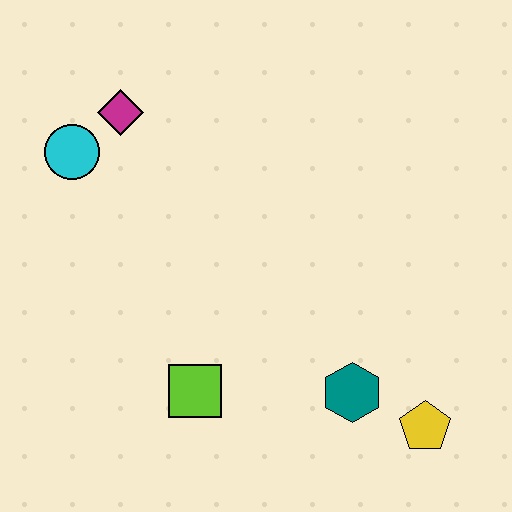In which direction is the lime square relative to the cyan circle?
The lime square is below the cyan circle.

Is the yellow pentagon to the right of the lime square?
Yes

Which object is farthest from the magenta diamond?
The yellow pentagon is farthest from the magenta diamond.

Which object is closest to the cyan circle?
The magenta diamond is closest to the cyan circle.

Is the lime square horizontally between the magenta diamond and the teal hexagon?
Yes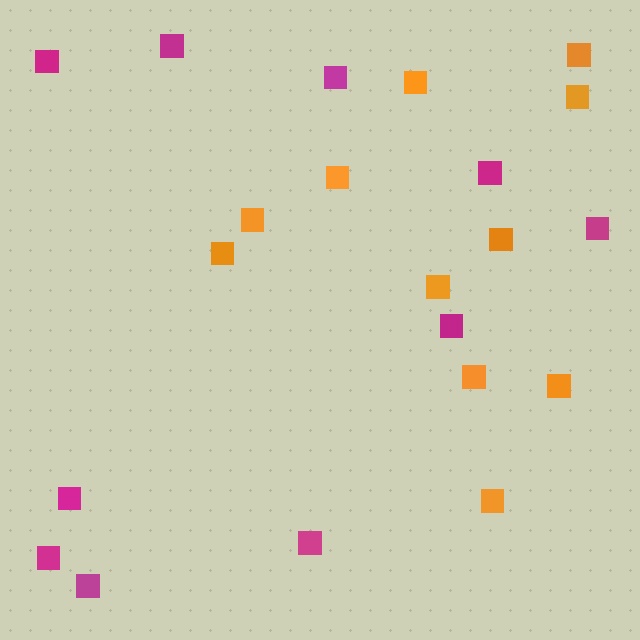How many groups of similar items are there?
There are 2 groups: one group of magenta squares (10) and one group of orange squares (11).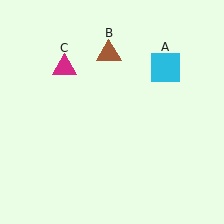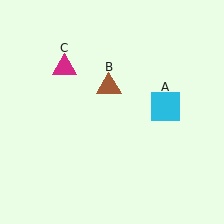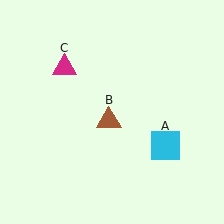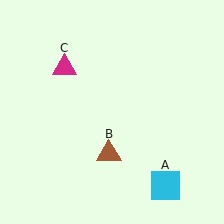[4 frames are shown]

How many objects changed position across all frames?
2 objects changed position: cyan square (object A), brown triangle (object B).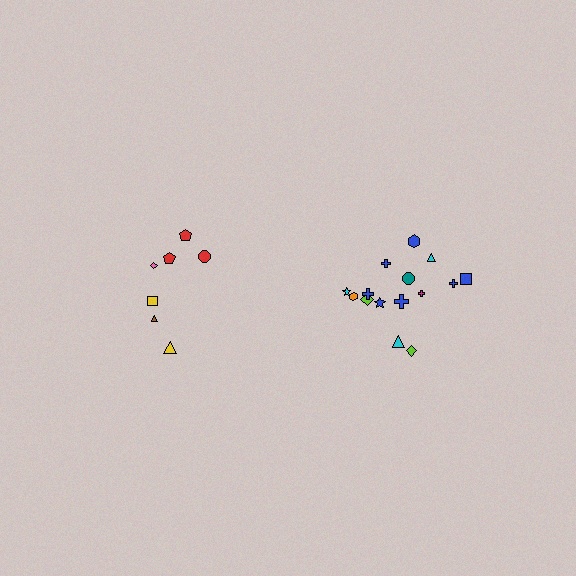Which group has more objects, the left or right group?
The right group.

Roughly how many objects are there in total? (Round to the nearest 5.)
Roughly 20 objects in total.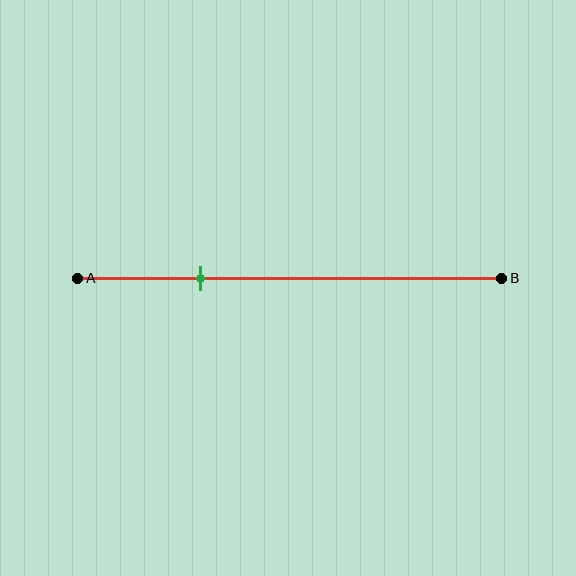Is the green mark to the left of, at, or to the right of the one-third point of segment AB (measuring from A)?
The green mark is to the left of the one-third point of segment AB.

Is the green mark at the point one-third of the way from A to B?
No, the mark is at about 30% from A, not at the 33% one-third point.